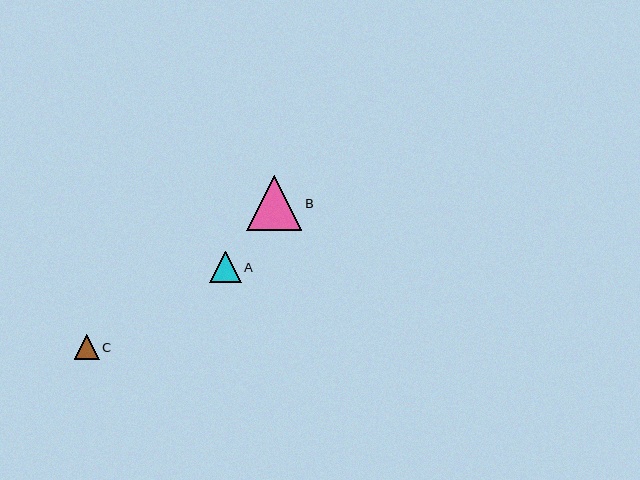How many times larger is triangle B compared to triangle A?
Triangle B is approximately 1.8 times the size of triangle A.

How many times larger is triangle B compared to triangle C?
Triangle B is approximately 2.2 times the size of triangle C.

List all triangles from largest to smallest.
From largest to smallest: B, A, C.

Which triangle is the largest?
Triangle B is the largest with a size of approximately 55 pixels.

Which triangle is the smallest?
Triangle C is the smallest with a size of approximately 25 pixels.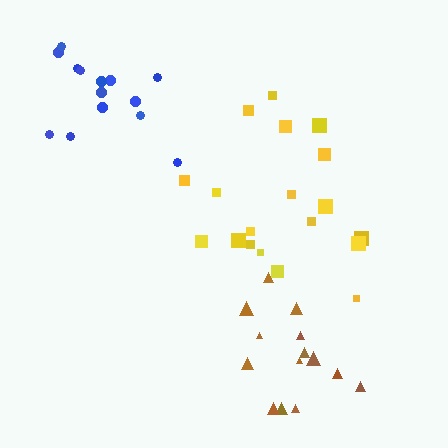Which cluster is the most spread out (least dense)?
Blue.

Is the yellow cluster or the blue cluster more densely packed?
Yellow.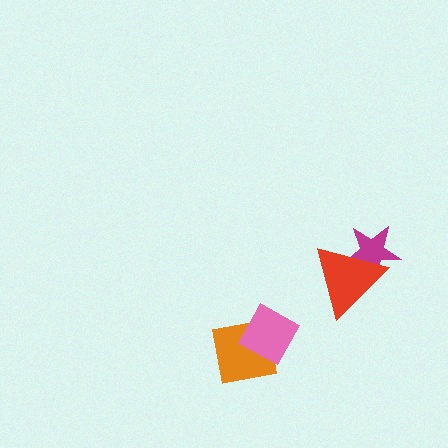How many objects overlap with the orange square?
1 object overlaps with the orange square.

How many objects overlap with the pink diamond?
1 object overlaps with the pink diamond.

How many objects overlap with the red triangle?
1 object overlaps with the red triangle.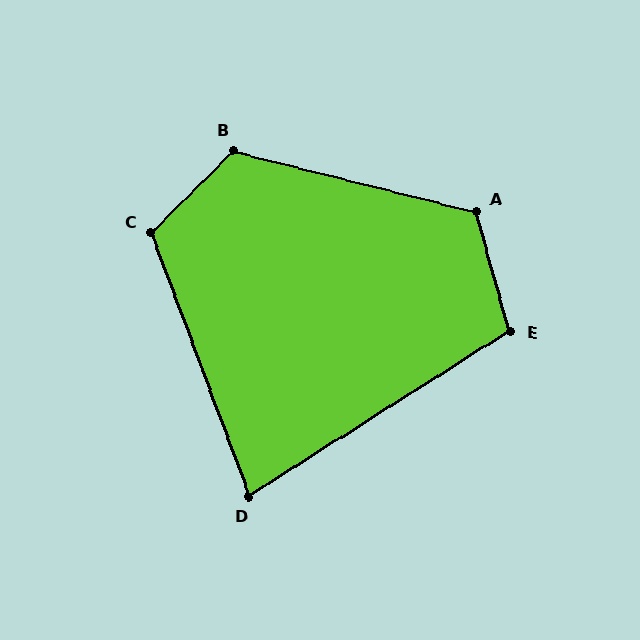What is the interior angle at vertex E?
Approximately 107 degrees (obtuse).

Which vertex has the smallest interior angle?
D, at approximately 78 degrees.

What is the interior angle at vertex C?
Approximately 115 degrees (obtuse).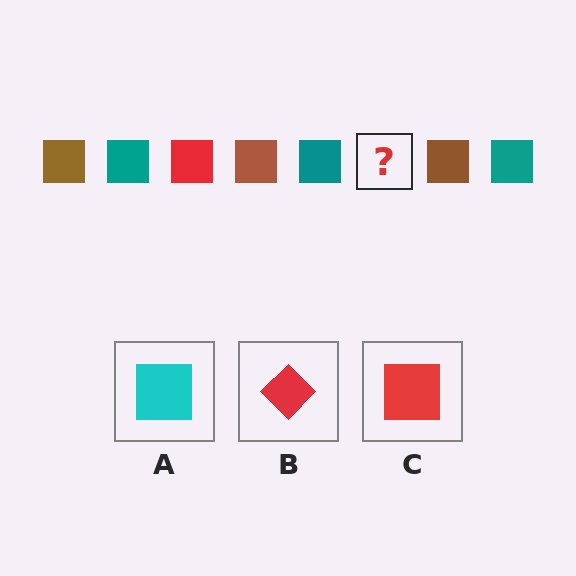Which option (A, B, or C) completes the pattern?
C.